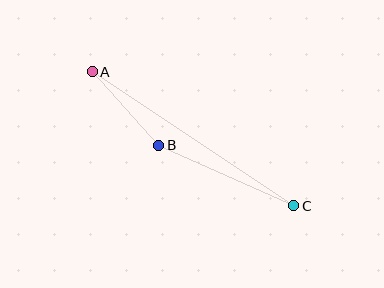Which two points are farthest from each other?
Points A and C are farthest from each other.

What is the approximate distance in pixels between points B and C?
The distance between B and C is approximately 148 pixels.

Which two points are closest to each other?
Points A and B are closest to each other.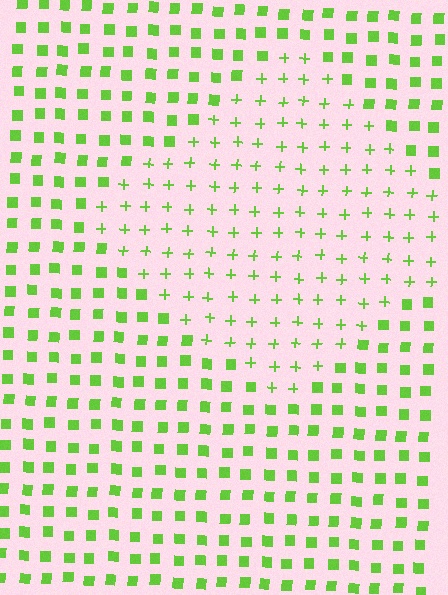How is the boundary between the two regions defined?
The boundary is defined by a change in element shape: plus signs inside vs. squares outside. All elements share the same color and spacing.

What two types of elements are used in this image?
The image uses plus signs inside the diamond region and squares outside it.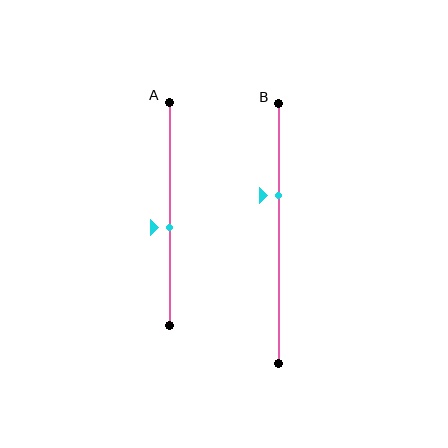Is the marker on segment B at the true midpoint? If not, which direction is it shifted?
No, the marker on segment B is shifted upward by about 15% of the segment length.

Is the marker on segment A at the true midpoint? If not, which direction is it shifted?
No, the marker on segment A is shifted downward by about 6% of the segment length.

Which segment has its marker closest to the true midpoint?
Segment A has its marker closest to the true midpoint.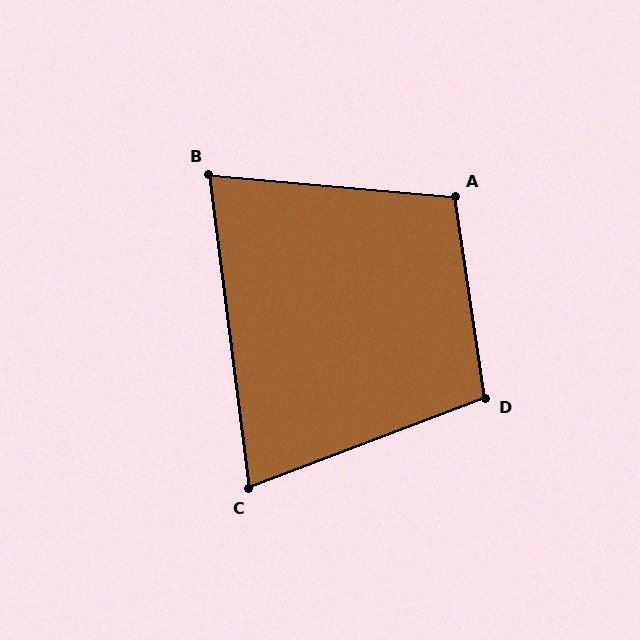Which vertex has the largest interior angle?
A, at approximately 104 degrees.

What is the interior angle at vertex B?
Approximately 78 degrees (acute).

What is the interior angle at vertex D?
Approximately 102 degrees (obtuse).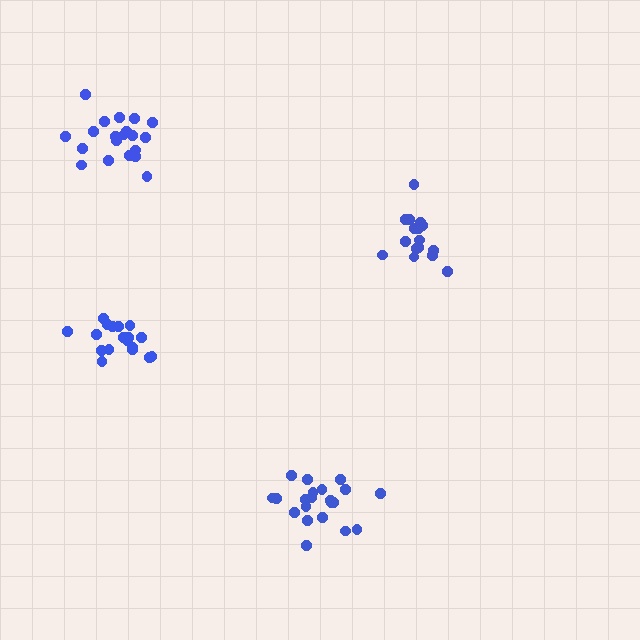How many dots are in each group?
Group 1: 19 dots, Group 2: 16 dots, Group 3: 21 dots, Group 4: 20 dots (76 total).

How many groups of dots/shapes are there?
There are 4 groups.